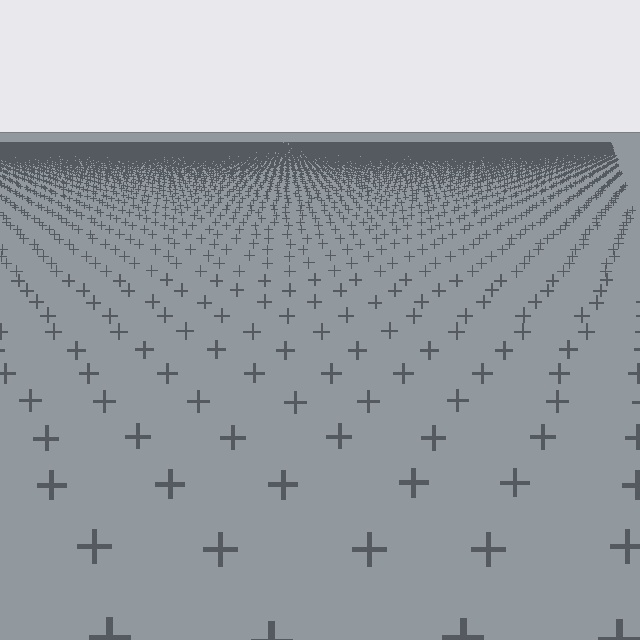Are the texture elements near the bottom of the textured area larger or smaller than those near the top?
Larger. Near the bottom, elements are closer to the viewer and appear at a bigger on-screen size.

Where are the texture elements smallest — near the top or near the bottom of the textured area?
Near the top.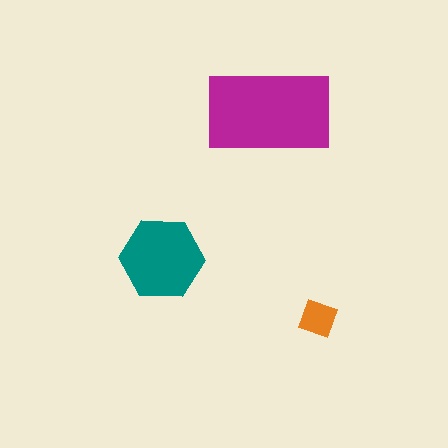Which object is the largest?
The magenta rectangle.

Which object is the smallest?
The orange diamond.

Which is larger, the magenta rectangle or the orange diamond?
The magenta rectangle.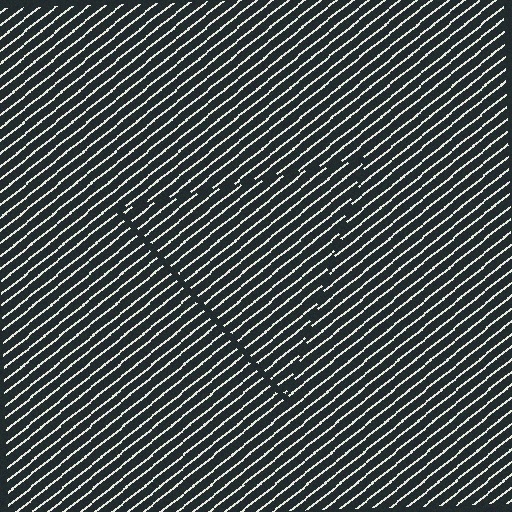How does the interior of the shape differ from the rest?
The interior of the shape contains the same grating, shifted by half a period — the contour is defined by the phase discontinuity where line-ends from the inner and outer gratings abut.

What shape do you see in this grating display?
An illusory triangle. The interior of the shape contains the same grating, shifted by half a period — the contour is defined by the phase discontinuity where line-ends from the inner and outer gratings abut.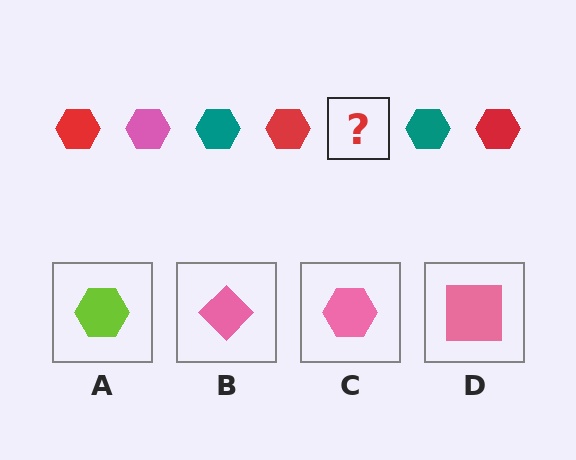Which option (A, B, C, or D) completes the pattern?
C.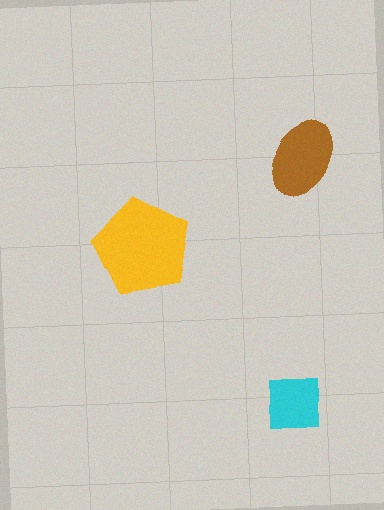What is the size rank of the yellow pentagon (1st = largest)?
1st.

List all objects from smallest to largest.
The cyan square, the brown ellipse, the yellow pentagon.